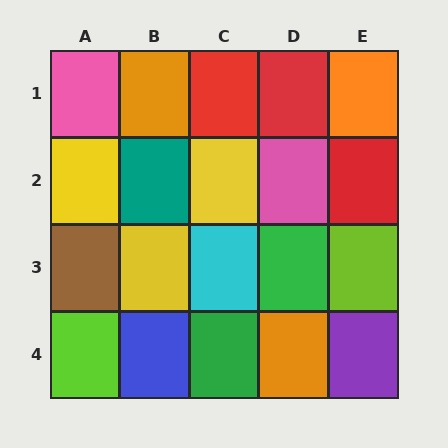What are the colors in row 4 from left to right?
Lime, blue, green, orange, purple.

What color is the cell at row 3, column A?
Brown.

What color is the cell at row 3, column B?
Yellow.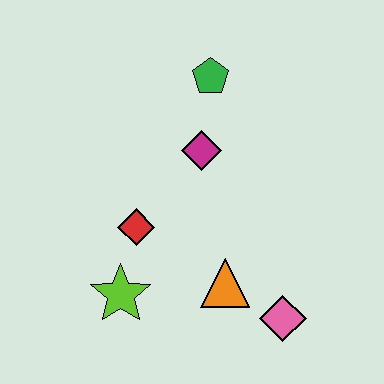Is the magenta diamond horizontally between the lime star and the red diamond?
No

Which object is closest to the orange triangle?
The pink diamond is closest to the orange triangle.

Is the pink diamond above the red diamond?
No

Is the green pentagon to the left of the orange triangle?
Yes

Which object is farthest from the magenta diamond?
The pink diamond is farthest from the magenta diamond.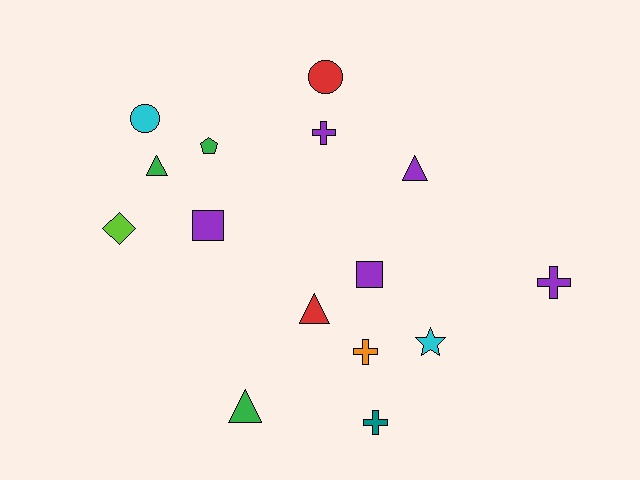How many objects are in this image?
There are 15 objects.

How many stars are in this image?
There is 1 star.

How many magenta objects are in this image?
There are no magenta objects.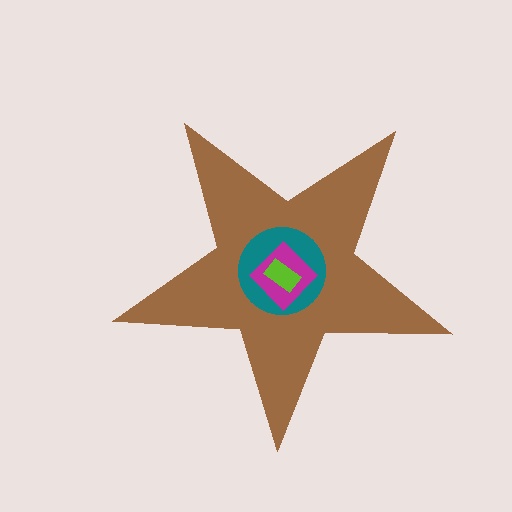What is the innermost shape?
The lime rectangle.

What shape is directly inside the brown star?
The teal circle.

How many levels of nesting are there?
4.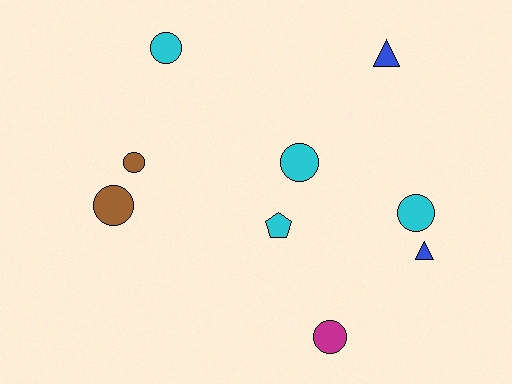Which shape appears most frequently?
Circle, with 6 objects.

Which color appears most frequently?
Cyan, with 4 objects.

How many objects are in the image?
There are 9 objects.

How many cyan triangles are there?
There are no cyan triangles.